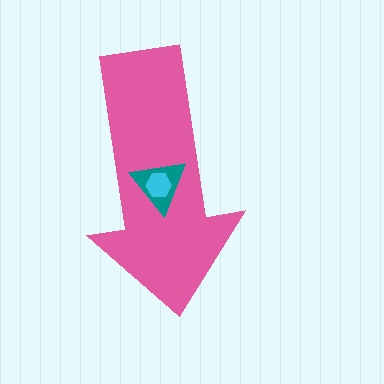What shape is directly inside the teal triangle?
The cyan hexagon.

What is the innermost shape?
The cyan hexagon.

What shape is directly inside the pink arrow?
The teal triangle.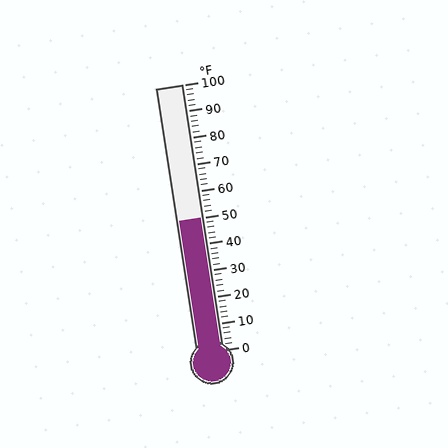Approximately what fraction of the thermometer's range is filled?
The thermometer is filled to approximately 50% of its range.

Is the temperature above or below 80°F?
The temperature is below 80°F.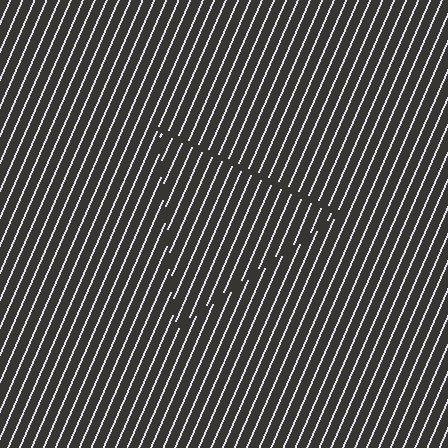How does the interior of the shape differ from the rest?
The interior of the shape contains the same grating, shifted by half a period — the contour is defined by the phase discontinuity where line-ends from the inner and outer gratings abut.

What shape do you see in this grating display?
An illusory triangle. The interior of the shape contains the same grating, shifted by half a period — the contour is defined by the phase discontinuity where line-ends from the inner and outer gratings abut.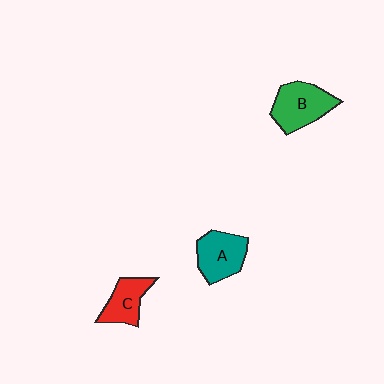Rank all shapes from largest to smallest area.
From largest to smallest: B (green), A (teal), C (red).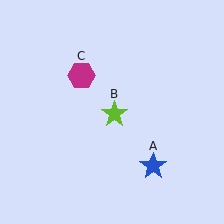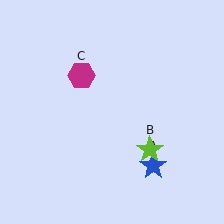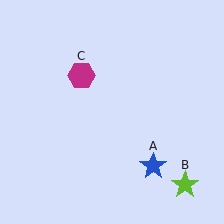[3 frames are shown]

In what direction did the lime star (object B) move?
The lime star (object B) moved down and to the right.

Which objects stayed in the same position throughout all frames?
Blue star (object A) and magenta hexagon (object C) remained stationary.